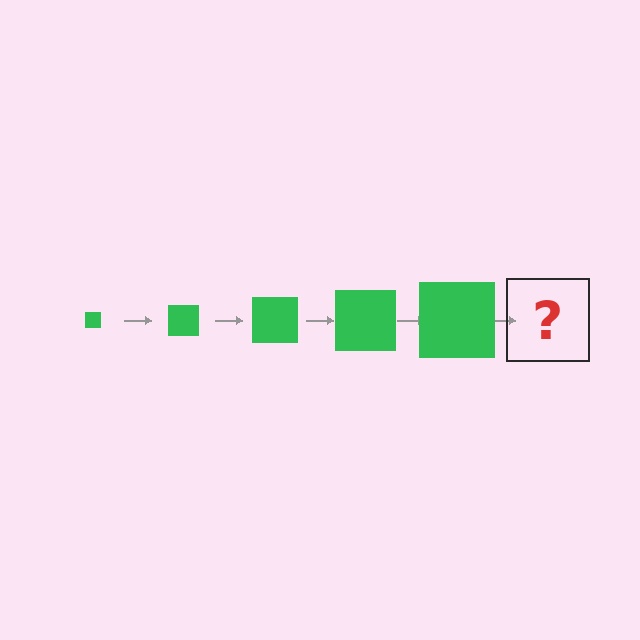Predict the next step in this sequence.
The next step is a green square, larger than the previous one.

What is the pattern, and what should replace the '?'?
The pattern is that the square gets progressively larger each step. The '?' should be a green square, larger than the previous one.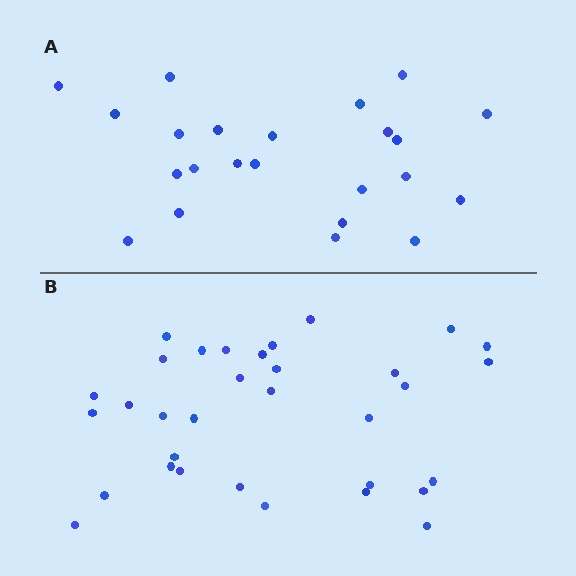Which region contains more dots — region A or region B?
Region B (the bottom region) has more dots.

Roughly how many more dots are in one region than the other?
Region B has roughly 10 or so more dots than region A.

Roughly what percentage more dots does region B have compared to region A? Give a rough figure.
About 45% more.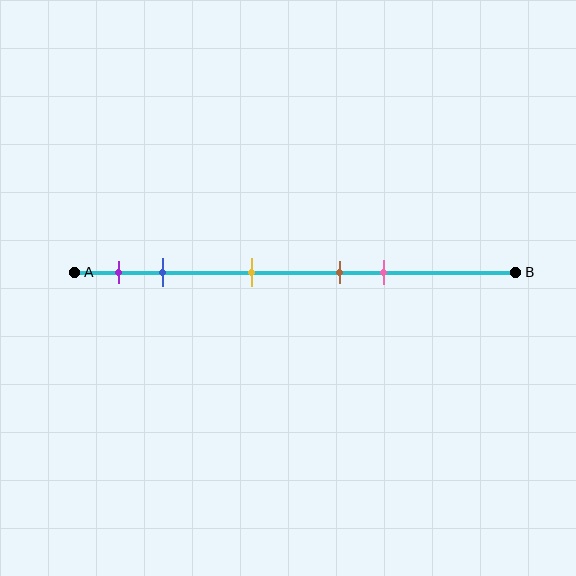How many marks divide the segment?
There are 5 marks dividing the segment.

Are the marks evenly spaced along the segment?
No, the marks are not evenly spaced.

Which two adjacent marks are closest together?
The brown and pink marks are the closest adjacent pair.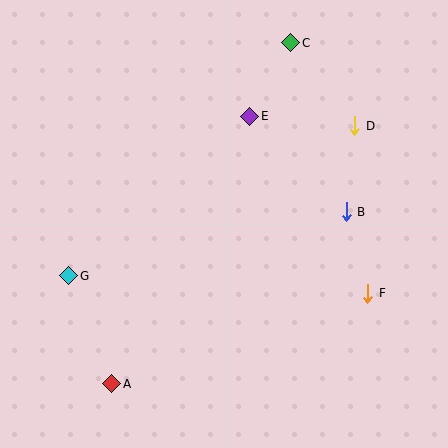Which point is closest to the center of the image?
Point E at (250, 116) is closest to the center.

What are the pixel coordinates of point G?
Point G is at (69, 276).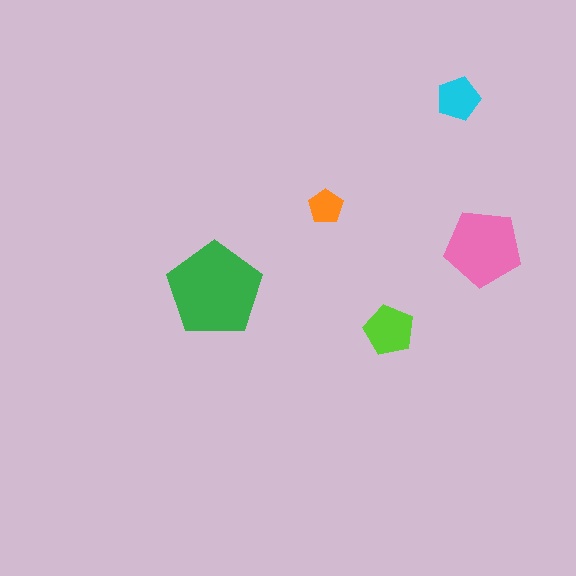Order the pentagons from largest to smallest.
the green one, the pink one, the lime one, the cyan one, the orange one.